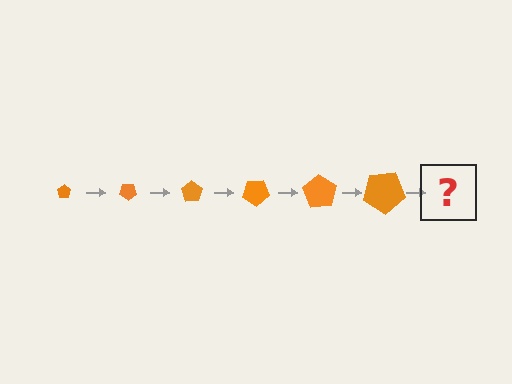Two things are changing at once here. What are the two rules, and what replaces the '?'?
The two rules are that the pentagon grows larger each step and it rotates 35 degrees each step. The '?' should be a pentagon, larger than the previous one and rotated 210 degrees from the start.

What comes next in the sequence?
The next element should be a pentagon, larger than the previous one and rotated 210 degrees from the start.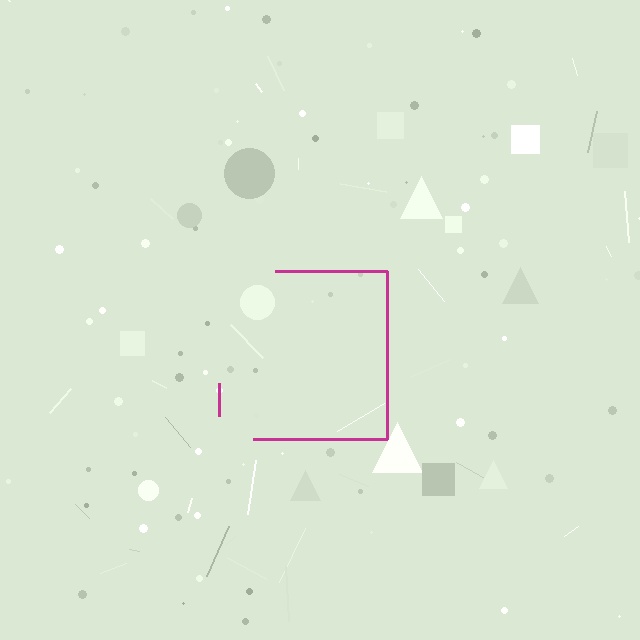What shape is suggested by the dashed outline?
The dashed outline suggests a square.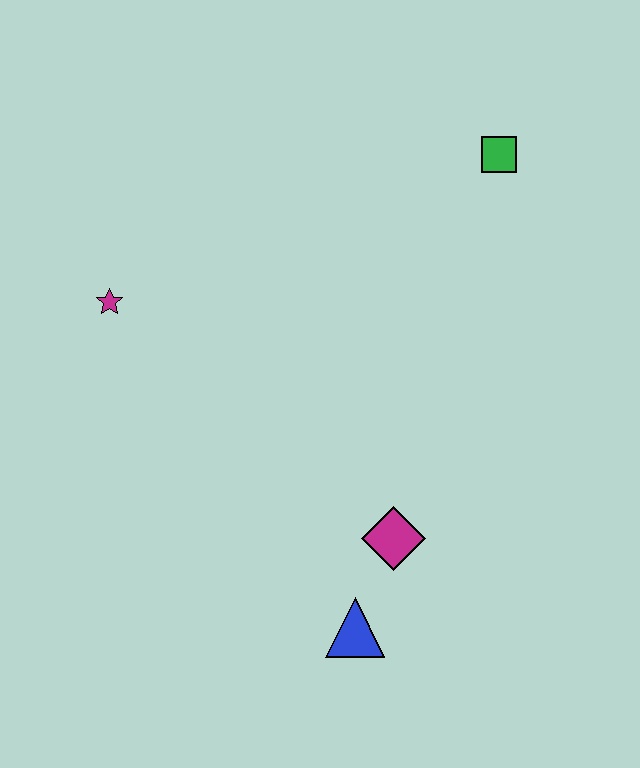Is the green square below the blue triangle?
No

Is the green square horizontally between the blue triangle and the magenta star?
No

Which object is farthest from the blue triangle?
The green square is farthest from the blue triangle.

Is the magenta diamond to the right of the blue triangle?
Yes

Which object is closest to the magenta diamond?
The blue triangle is closest to the magenta diamond.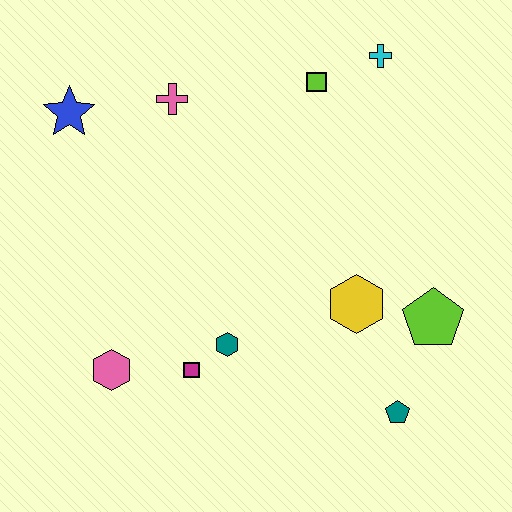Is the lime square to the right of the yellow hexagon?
No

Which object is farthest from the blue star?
The teal pentagon is farthest from the blue star.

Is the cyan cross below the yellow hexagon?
No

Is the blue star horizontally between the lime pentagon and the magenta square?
No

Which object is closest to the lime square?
The cyan cross is closest to the lime square.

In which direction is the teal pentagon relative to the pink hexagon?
The teal pentagon is to the right of the pink hexagon.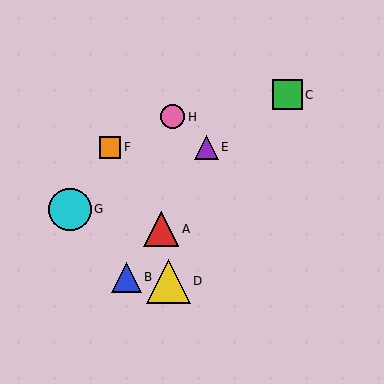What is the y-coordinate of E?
Object E is at y≈147.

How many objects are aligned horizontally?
2 objects (E, F) are aligned horizontally.